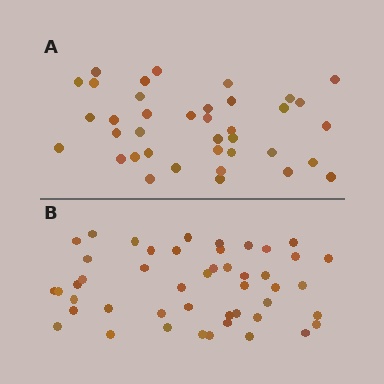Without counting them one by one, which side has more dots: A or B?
Region B (the bottom region) has more dots.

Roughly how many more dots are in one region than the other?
Region B has roughly 8 or so more dots than region A.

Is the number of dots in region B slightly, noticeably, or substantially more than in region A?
Region B has only slightly more — the two regions are fairly close. The ratio is roughly 1.2 to 1.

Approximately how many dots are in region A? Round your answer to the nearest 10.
About 40 dots. (The exact count is 38, which rounds to 40.)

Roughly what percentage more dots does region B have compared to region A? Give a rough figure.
About 25% more.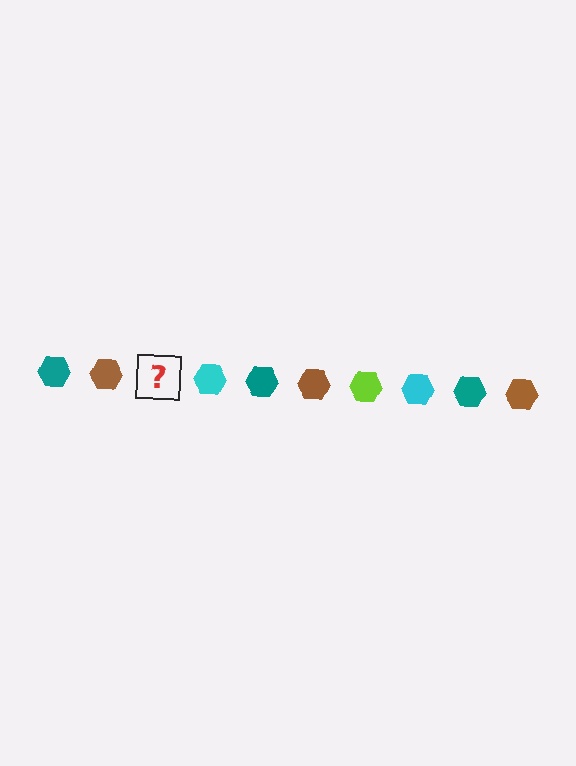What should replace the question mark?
The question mark should be replaced with a lime hexagon.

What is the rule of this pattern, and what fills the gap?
The rule is that the pattern cycles through teal, brown, lime, cyan hexagons. The gap should be filled with a lime hexagon.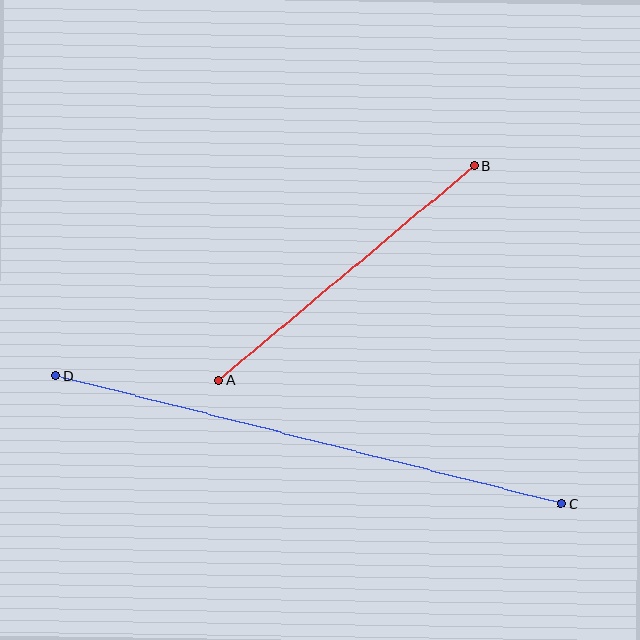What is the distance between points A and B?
The distance is approximately 333 pixels.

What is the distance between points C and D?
The distance is approximately 521 pixels.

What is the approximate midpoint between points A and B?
The midpoint is at approximately (347, 273) pixels.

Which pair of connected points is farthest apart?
Points C and D are farthest apart.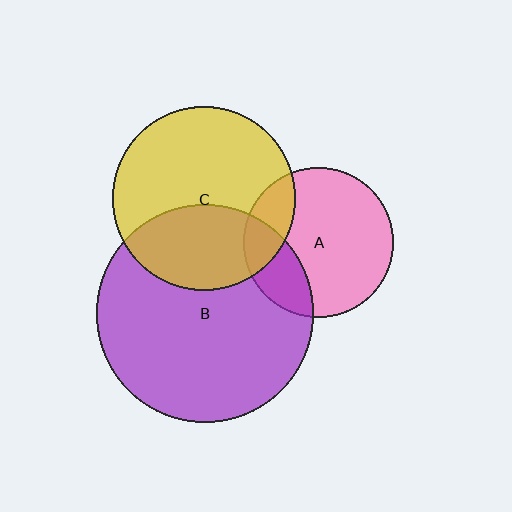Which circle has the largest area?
Circle B (purple).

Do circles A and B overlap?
Yes.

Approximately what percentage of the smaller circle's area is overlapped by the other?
Approximately 25%.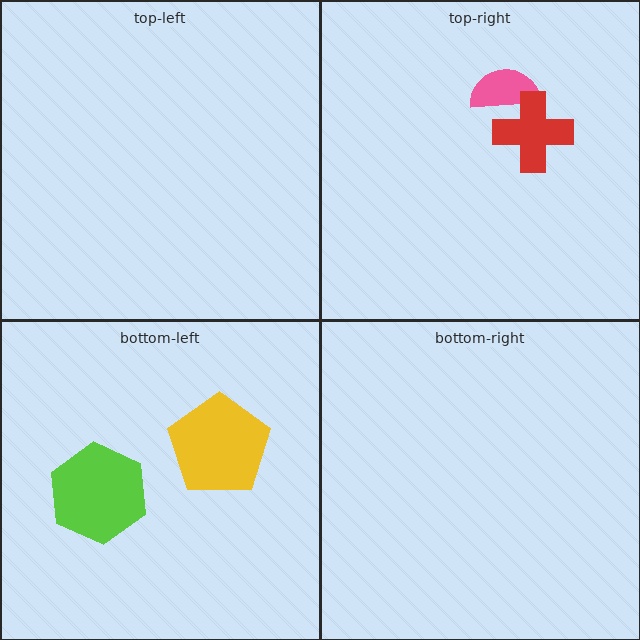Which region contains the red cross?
The top-right region.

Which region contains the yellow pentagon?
The bottom-left region.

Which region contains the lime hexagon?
The bottom-left region.